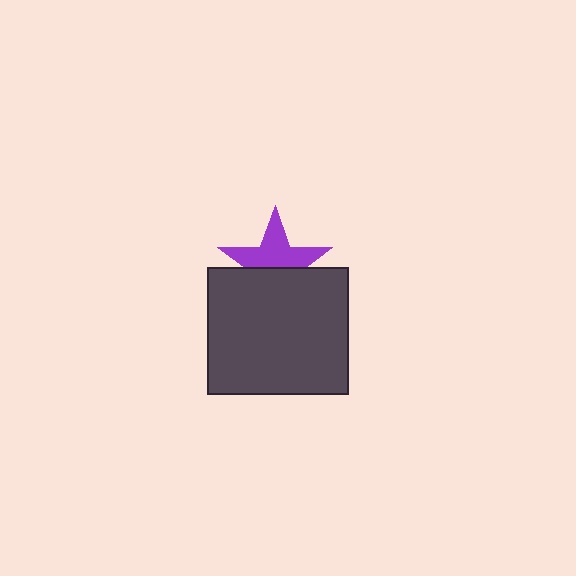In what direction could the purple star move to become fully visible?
The purple star could move up. That would shift it out from behind the dark gray rectangle entirely.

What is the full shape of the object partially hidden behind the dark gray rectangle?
The partially hidden object is a purple star.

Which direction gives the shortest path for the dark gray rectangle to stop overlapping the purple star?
Moving down gives the shortest separation.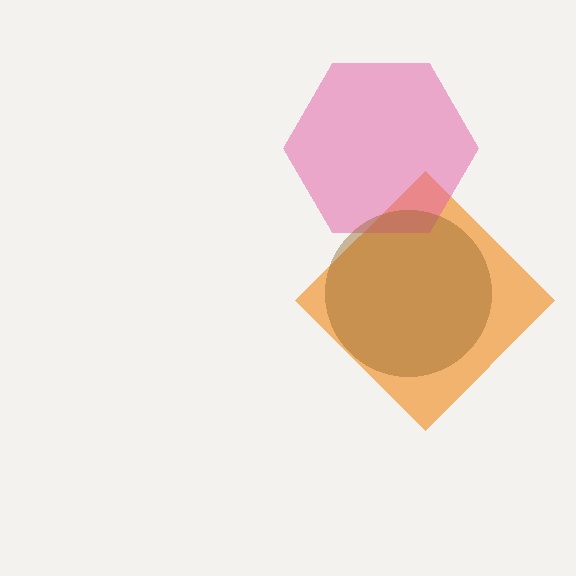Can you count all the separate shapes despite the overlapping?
Yes, there are 3 separate shapes.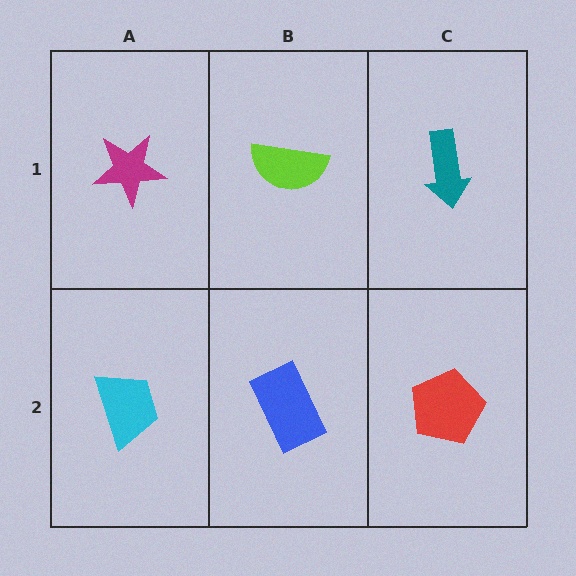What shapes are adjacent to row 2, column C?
A teal arrow (row 1, column C), a blue rectangle (row 2, column B).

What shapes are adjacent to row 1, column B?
A blue rectangle (row 2, column B), a magenta star (row 1, column A), a teal arrow (row 1, column C).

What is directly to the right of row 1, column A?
A lime semicircle.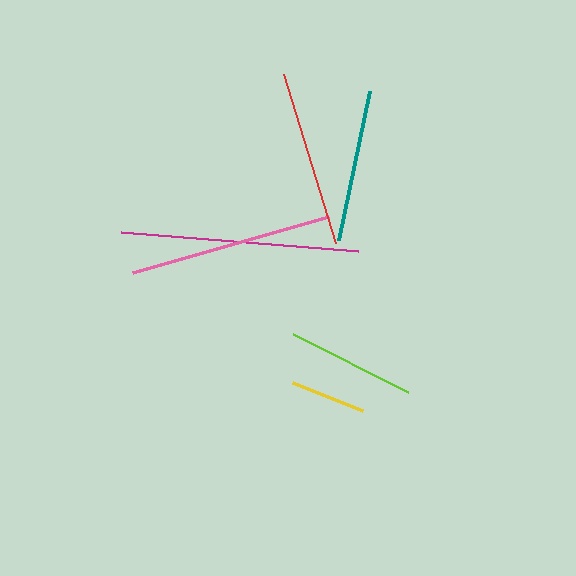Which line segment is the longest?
The magenta line is the longest at approximately 238 pixels.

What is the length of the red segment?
The red segment is approximately 176 pixels long.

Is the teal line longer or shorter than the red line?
The red line is longer than the teal line.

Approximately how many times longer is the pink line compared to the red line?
The pink line is approximately 1.2 times the length of the red line.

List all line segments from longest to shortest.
From longest to shortest: magenta, pink, red, teal, lime, yellow.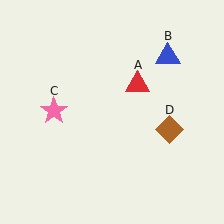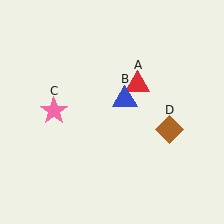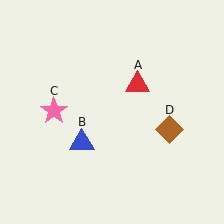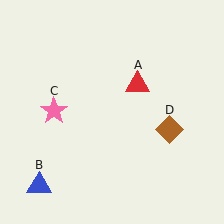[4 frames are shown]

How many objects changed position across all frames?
1 object changed position: blue triangle (object B).